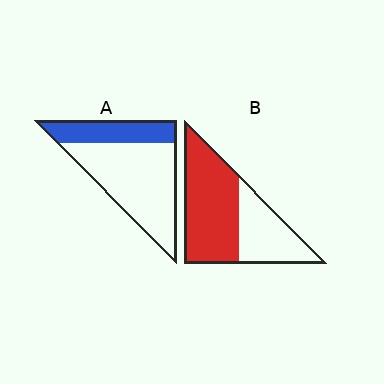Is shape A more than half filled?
No.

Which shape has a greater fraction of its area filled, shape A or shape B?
Shape B.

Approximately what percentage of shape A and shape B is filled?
A is approximately 30% and B is approximately 60%.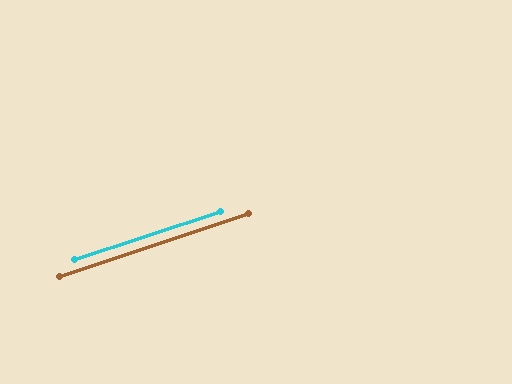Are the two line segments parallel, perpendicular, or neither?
Parallel — their directions differ by only 0.0°.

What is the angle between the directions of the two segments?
Approximately 0 degrees.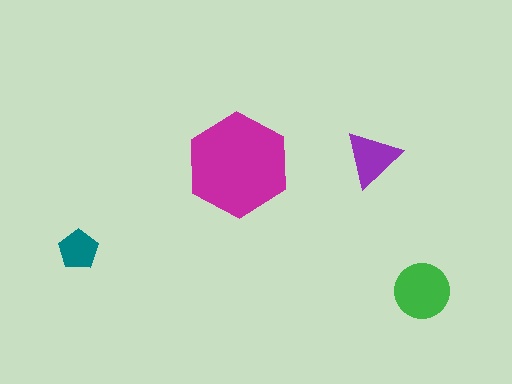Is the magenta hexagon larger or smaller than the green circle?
Larger.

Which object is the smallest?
The teal pentagon.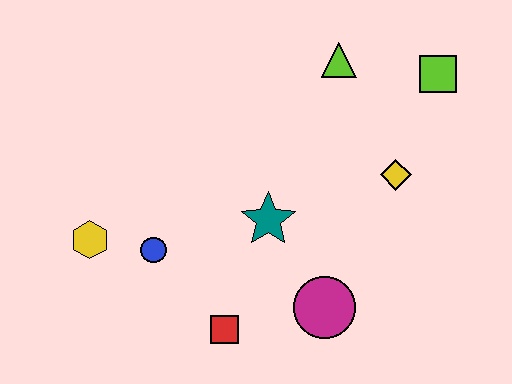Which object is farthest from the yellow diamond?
The yellow hexagon is farthest from the yellow diamond.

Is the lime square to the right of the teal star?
Yes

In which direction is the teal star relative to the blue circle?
The teal star is to the right of the blue circle.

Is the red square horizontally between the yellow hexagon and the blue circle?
No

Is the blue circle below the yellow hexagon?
Yes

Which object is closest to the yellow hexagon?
The blue circle is closest to the yellow hexagon.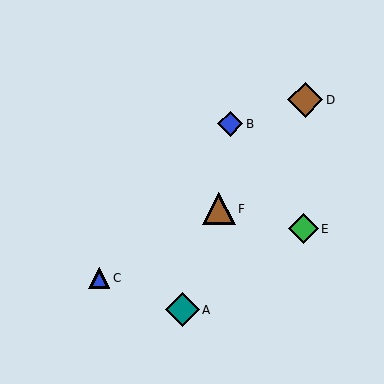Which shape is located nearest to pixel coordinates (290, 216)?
The green diamond (labeled E) at (303, 229) is nearest to that location.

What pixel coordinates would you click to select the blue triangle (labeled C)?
Click at (99, 278) to select the blue triangle C.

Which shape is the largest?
The brown diamond (labeled D) is the largest.